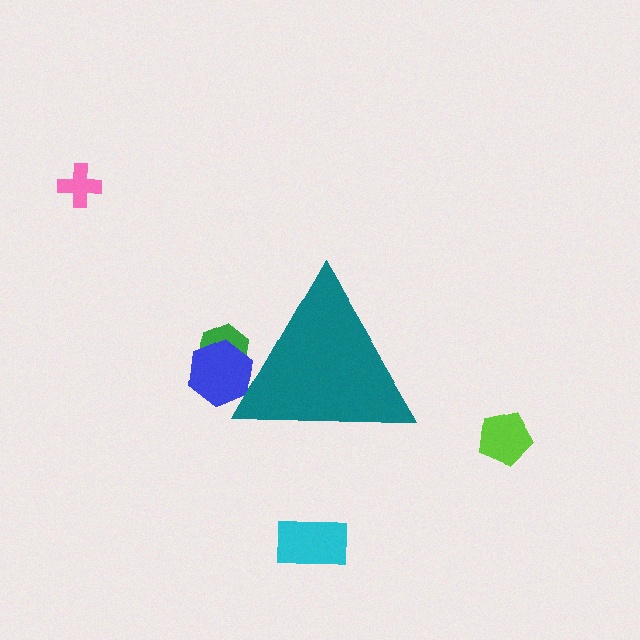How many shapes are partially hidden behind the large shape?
2 shapes are partially hidden.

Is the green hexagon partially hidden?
Yes, the green hexagon is partially hidden behind the teal triangle.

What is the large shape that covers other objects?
A teal triangle.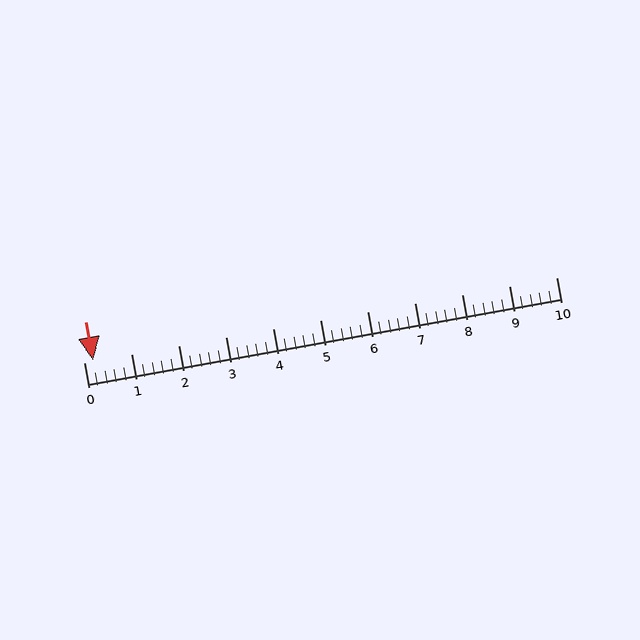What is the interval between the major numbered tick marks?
The major tick marks are spaced 1 units apart.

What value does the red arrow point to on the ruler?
The red arrow points to approximately 0.2.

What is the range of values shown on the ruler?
The ruler shows values from 0 to 10.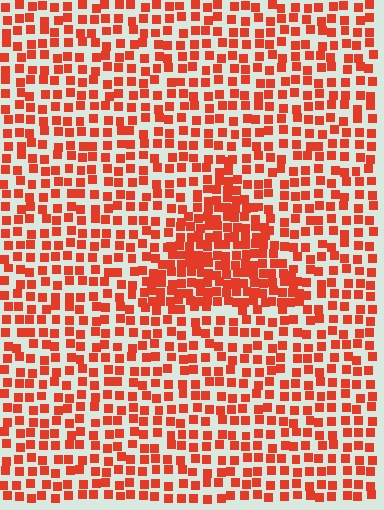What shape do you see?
I see a triangle.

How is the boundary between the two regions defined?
The boundary is defined by a change in element density (approximately 1.8x ratio). All elements are the same color, size, and shape.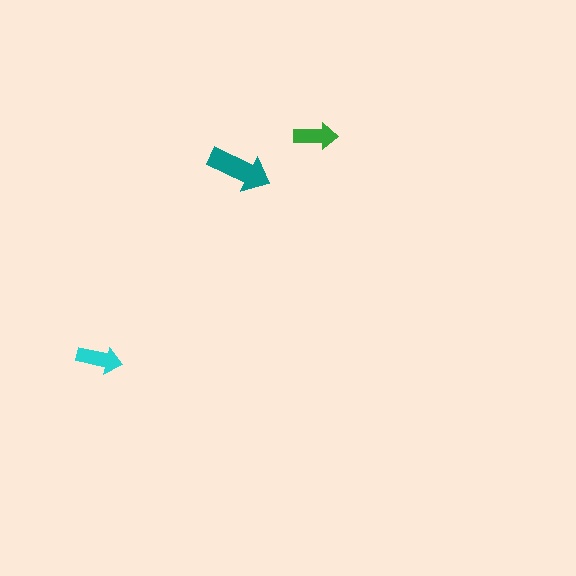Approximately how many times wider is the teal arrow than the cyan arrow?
About 1.5 times wider.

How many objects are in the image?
There are 3 objects in the image.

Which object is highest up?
The green arrow is topmost.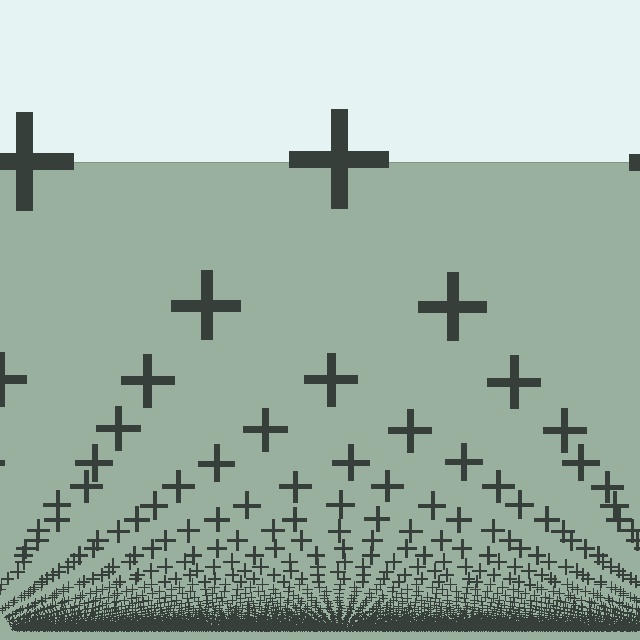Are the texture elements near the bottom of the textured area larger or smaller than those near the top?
Smaller. The gradient is inverted — elements near the bottom are smaller and denser.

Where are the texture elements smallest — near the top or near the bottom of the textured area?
Near the bottom.